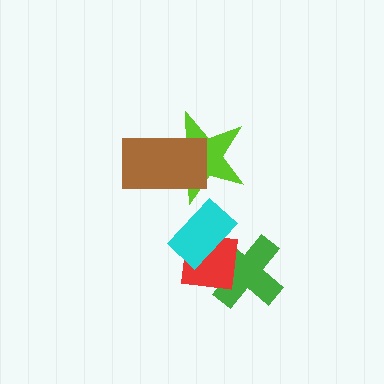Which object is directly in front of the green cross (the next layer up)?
The red square is directly in front of the green cross.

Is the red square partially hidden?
Yes, it is partially covered by another shape.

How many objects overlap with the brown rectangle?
1 object overlaps with the brown rectangle.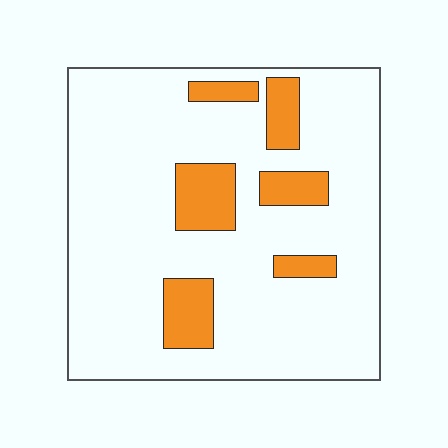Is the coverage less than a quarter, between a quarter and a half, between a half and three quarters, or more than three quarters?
Less than a quarter.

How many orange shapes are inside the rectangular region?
6.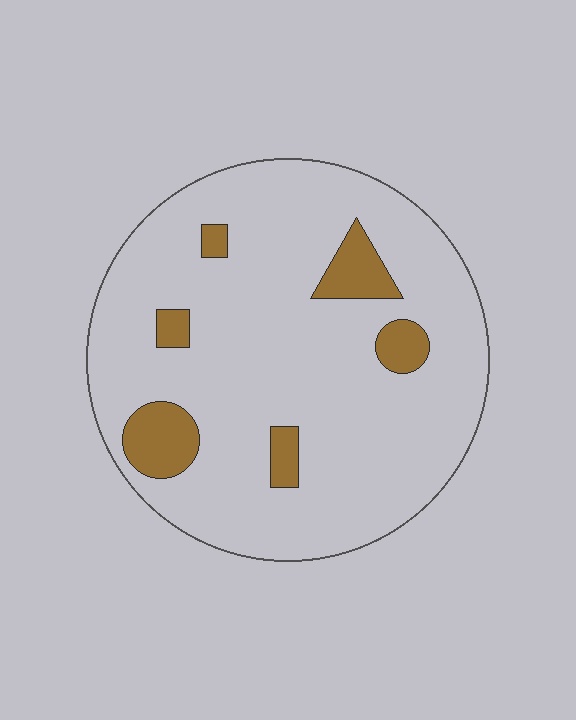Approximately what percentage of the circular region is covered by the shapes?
Approximately 10%.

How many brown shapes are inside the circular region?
6.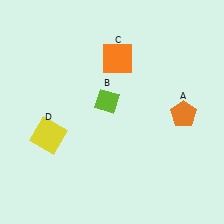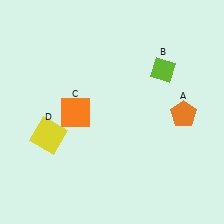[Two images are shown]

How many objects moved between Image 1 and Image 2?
2 objects moved between the two images.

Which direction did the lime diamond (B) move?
The lime diamond (B) moved right.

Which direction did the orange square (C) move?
The orange square (C) moved down.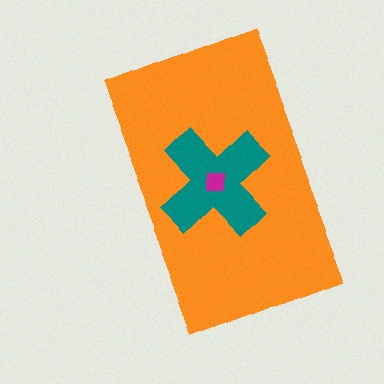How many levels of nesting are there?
3.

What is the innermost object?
The magenta square.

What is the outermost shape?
The orange rectangle.